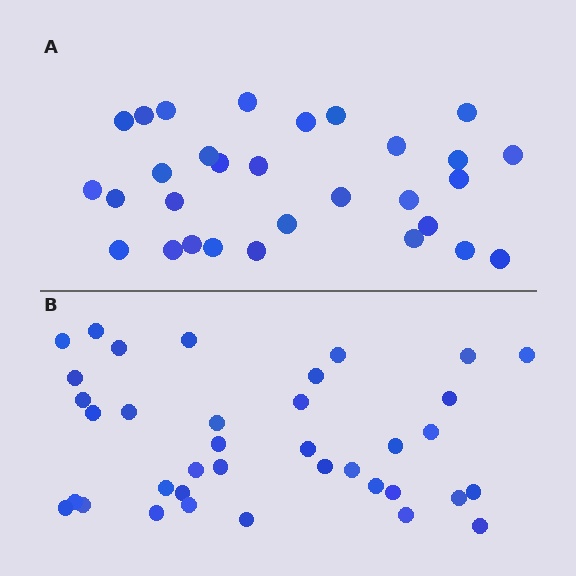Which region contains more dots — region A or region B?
Region B (the bottom region) has more dots.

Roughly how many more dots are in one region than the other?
Region B has roughly 8 or so more dots than region A.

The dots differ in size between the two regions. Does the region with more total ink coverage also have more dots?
No. Region A has more total ink coverage because its dots are larger, but region B actually contains more individual dots. Total area can be misleading — the number of items is what matters here.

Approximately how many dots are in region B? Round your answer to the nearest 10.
About 40 dots. (The exact count is 37, which rounds to 40.)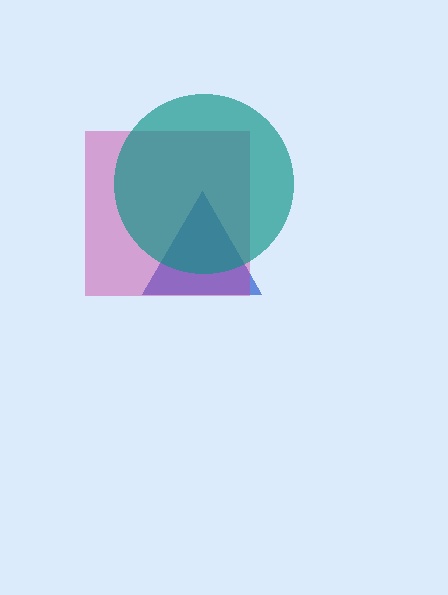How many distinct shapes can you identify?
There are 3 distinct shapes: a blue triangle, a magenta square, a teal circle.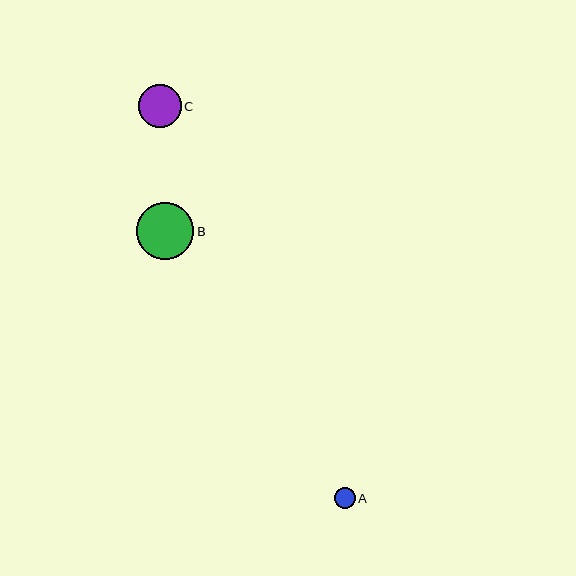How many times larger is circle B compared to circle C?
Circle B is approximately 1.3 times the size of circle C.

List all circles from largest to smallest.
From largest to smallest: B, C, A.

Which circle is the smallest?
Circle A is the smallest with a size of approximately 21 pixels.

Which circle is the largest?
Circle B is the largest with a size of approximately 57 pixels.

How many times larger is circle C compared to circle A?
Circle C is approximately 2.1 times the size of circle A.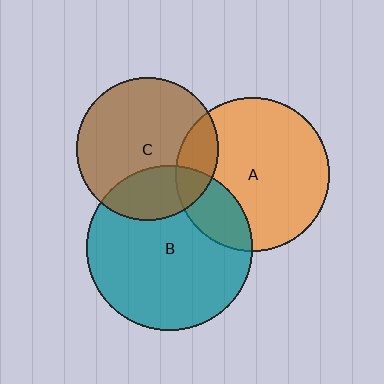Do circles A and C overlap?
Yes.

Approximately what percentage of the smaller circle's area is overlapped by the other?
Approximately 20%.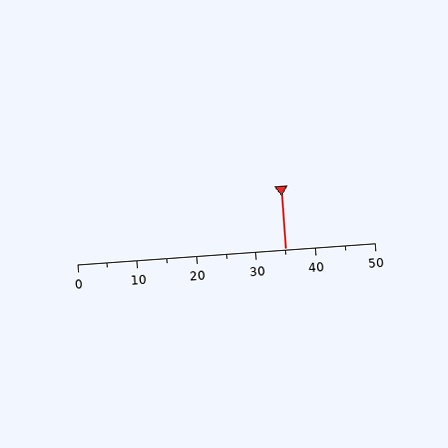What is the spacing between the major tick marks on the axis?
The major ticks are spaced 10 apart.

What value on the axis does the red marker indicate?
The marker indicates approximately 35.